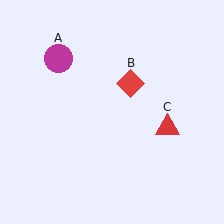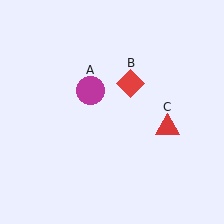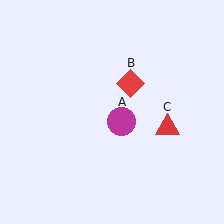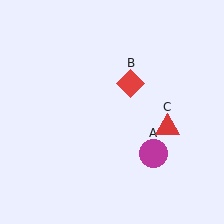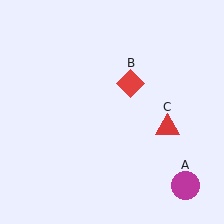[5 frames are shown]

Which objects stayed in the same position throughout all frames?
Red diamond (object B) and red triangle (object C) remained stationary.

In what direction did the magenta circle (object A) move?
The magenta circle (object A) moved down and to the right.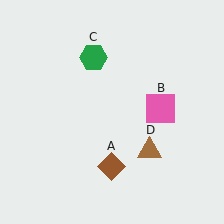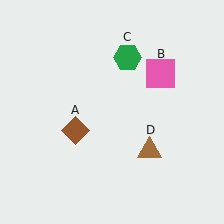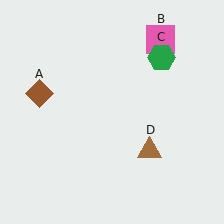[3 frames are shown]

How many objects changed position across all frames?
3 objects changed position: brown diamond (object A), pink square (object B), green hexagon (object C).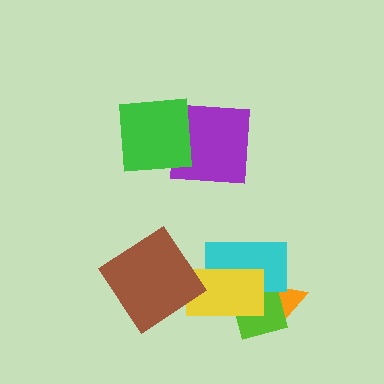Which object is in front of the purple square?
The green square is in front of the purple square.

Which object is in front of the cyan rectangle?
The yellow rectangle is in front of the cyan rectangle.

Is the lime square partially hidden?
Yes, it is partially covered by another shape.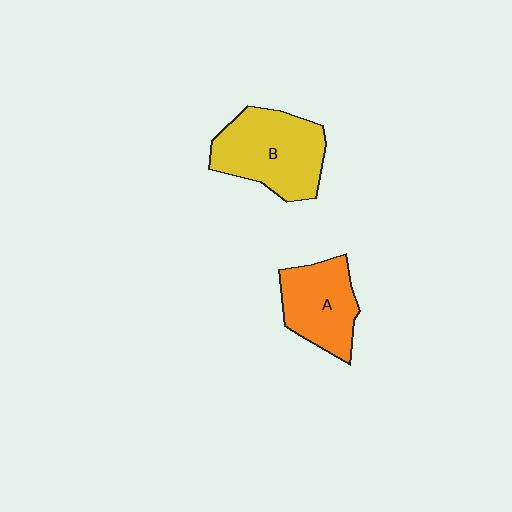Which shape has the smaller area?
Shape A (orange).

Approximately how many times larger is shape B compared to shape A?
Approximately 1.3 times.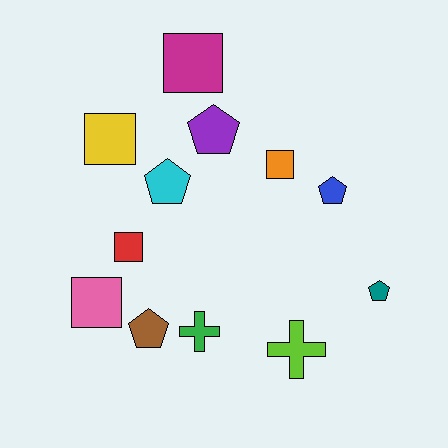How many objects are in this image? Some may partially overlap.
There are 12 objects.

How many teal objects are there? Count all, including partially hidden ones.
There is 1 teal object.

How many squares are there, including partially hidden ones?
There are 5 squares.